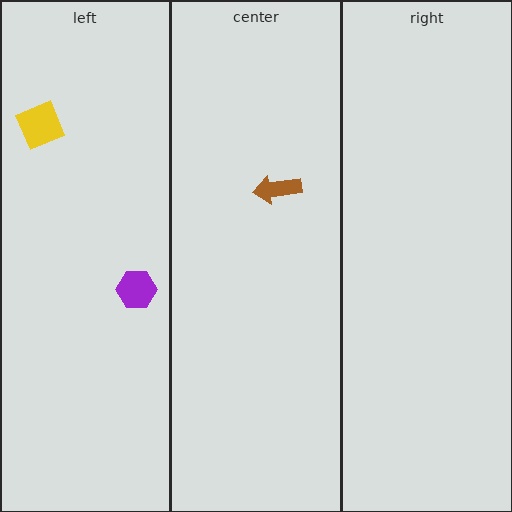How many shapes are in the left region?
2.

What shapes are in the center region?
The brown arrow.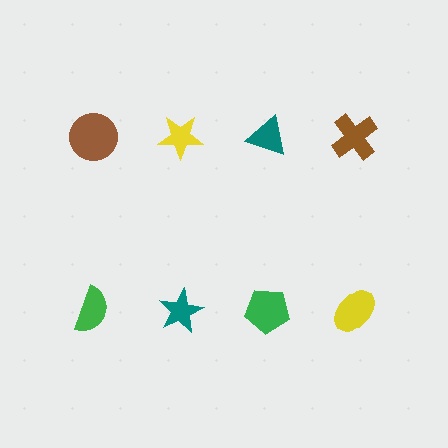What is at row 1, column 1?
A brown circle.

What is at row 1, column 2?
A yellow star.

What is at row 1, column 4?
A brown cross.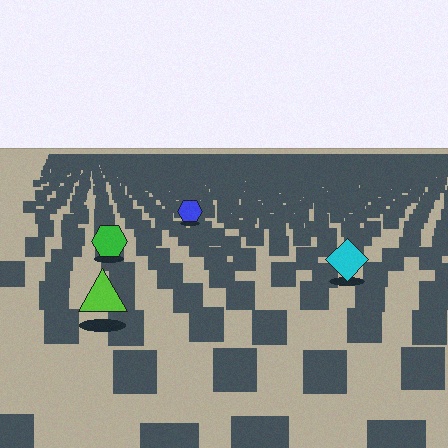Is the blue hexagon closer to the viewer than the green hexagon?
No. The green hexagon is closer — you can tell from the texture gradient: the ground texture is coarser near it.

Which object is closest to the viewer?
The lime triangle is closest. The texture marks near it are larger and more spread out.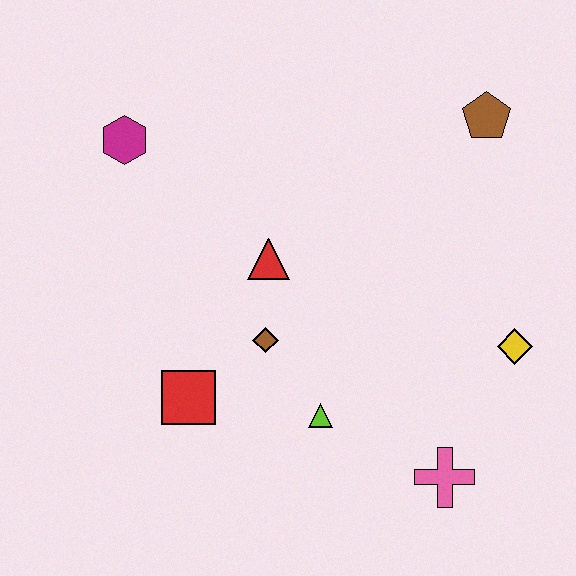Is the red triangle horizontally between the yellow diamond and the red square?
Yes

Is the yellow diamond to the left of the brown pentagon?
No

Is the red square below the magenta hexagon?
Yes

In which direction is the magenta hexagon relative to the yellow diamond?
The magenta hexagon is to the left of the yellow diamond.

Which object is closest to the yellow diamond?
The pink cross is closest to the yellow diamond.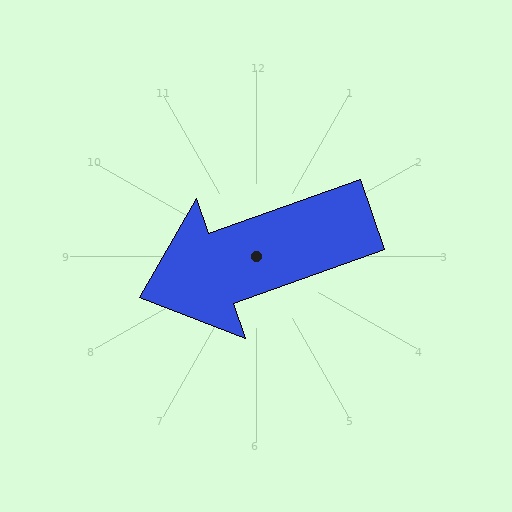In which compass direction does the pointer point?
West.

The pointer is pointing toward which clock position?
Roughly 8 o'clock.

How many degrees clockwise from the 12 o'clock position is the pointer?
Approximately 250 degrees.